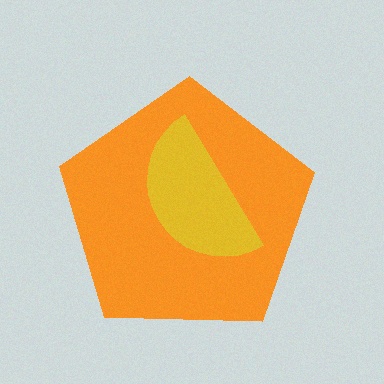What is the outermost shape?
The orange pentagon.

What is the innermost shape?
The yellow semicircle.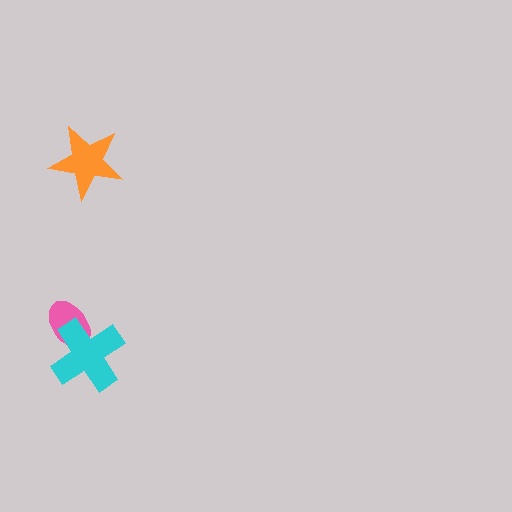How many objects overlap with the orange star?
0 objects overlap with the orange star.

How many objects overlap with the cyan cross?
1 object overlaps with the cyan cross.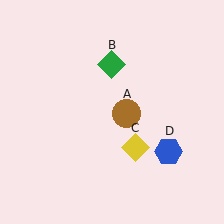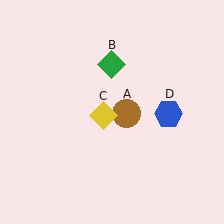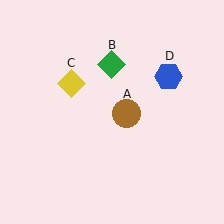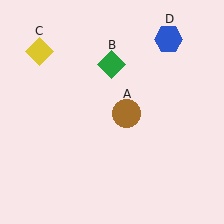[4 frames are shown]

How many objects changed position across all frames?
2 objects changed position: yellow diamond (object C), blue hexagon (object D).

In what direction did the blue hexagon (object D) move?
The blue hexagon (object D) moved up.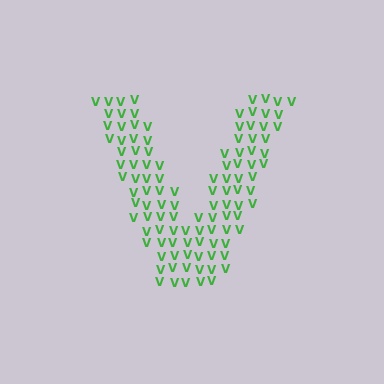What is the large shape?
The large shape is the letter V.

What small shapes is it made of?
It is made of small letter V's.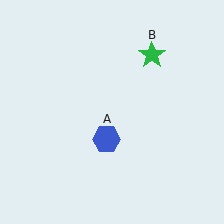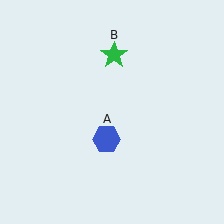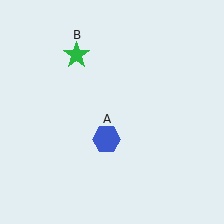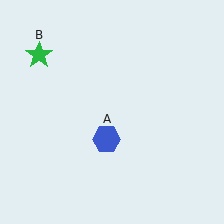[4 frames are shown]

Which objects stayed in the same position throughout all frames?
Blue hexagon (object A) remained stationary.